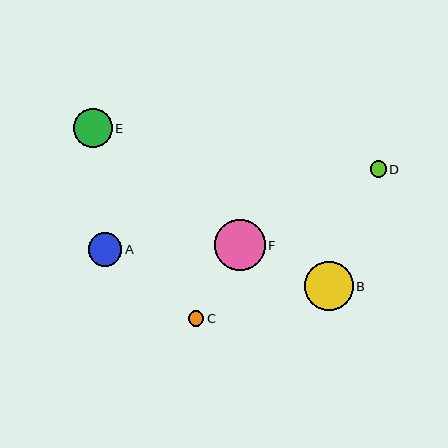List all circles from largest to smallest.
From largest to smallest: F, B, E, A, D, C.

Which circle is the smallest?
Circle C is the smallest with a size of approximately 15 pixels.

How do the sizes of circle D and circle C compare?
Circle D and circle C are approximately the same size.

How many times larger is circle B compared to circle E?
Circle B is approximately 1.3 times the size of circle E.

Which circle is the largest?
Circle F is the largest with a size of approximately 51 pixels.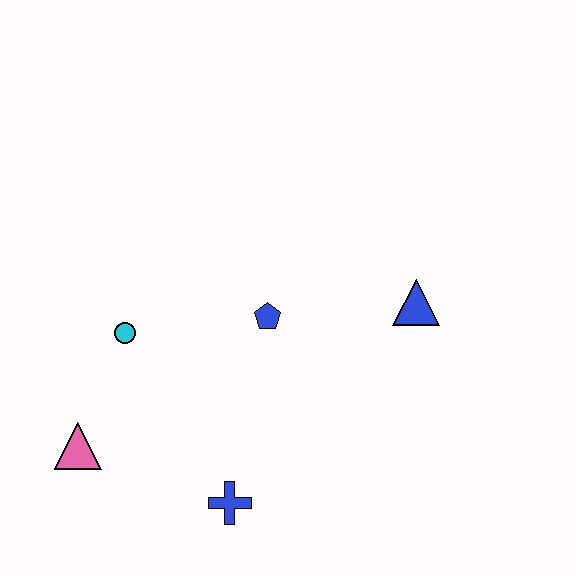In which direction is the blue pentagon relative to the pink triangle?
The blue pentagon is to the right of the pink triangle.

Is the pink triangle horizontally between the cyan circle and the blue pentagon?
No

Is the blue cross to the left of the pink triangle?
No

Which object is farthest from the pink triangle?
The blue triangle is farthest from the pink triangle.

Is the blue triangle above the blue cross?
Yes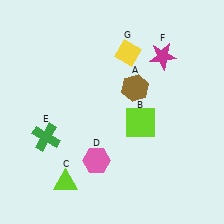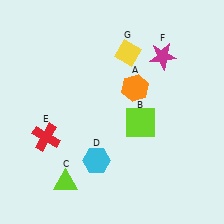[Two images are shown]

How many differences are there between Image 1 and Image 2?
There are 3 differences between the two images.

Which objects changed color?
A changed from brown to orange. D changed from pink to cyan. E changed from green to red.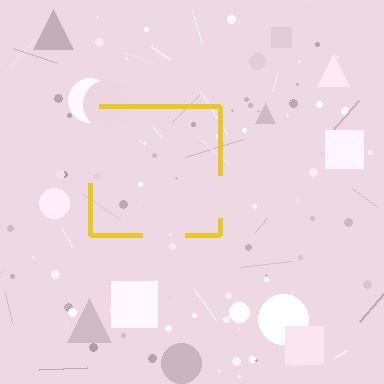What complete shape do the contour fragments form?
The contour fragments form a square.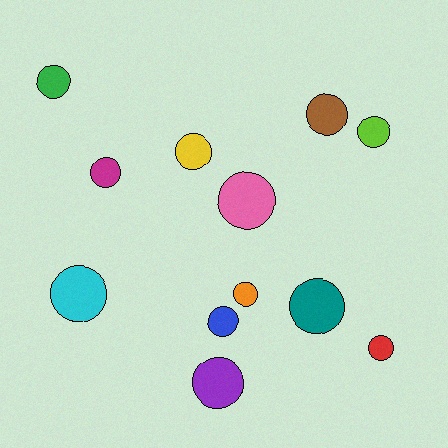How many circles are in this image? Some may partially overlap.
There are 12 circles.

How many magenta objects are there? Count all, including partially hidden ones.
There is 1 magenta object.